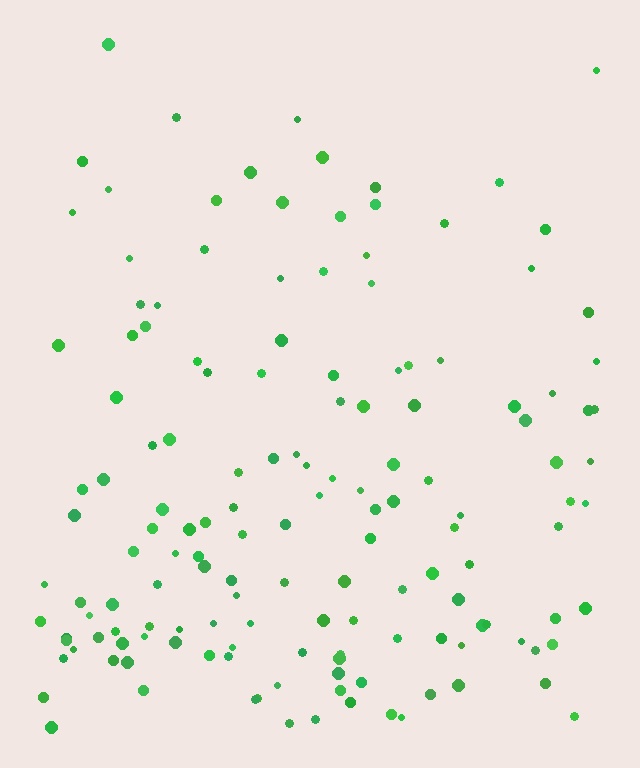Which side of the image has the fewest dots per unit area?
The top.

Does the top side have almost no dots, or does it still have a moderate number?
Still a moderate number, just noticeably fewer than the bottom.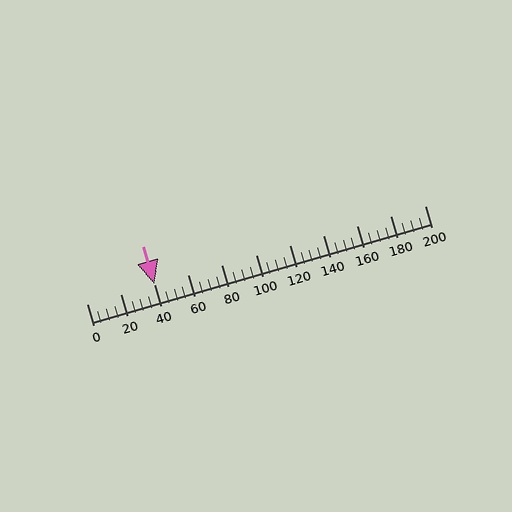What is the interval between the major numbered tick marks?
The major tick marks are spaced 20 units apart.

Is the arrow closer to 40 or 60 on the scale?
The arrow is closer to 40.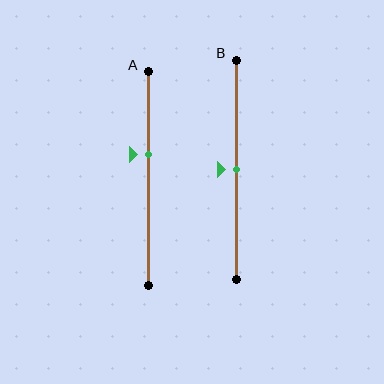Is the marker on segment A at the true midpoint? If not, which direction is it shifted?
No, the marker on segment A is shifted upward by about 11% of the segment length.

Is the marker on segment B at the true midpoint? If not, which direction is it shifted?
Yes, the marker on segment B is at the true midpoint.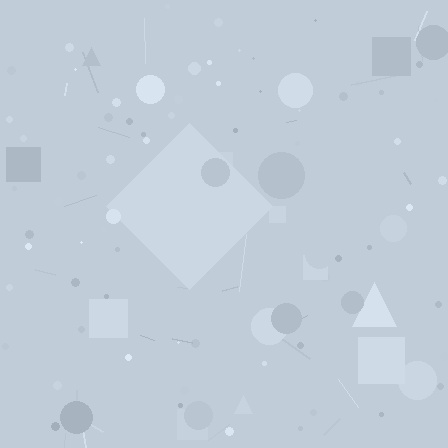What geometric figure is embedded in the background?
A diamond is embedded in the background.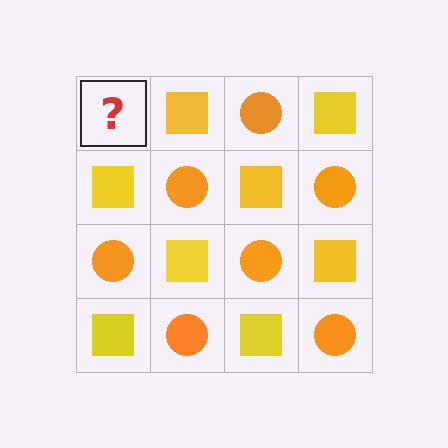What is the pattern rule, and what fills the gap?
The rule is that it alternates orange circle and yellow square in a checkerboard pattern. The gap should be filled with an orange circle.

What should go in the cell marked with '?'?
The missing cell should contain an orange circle.